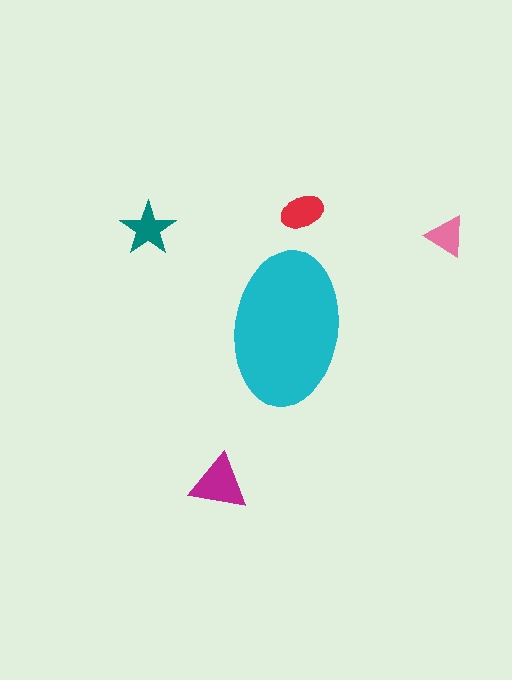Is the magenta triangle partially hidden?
No, the magenta triangle is fully visible.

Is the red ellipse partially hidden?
No, the red ellipse is fully visible.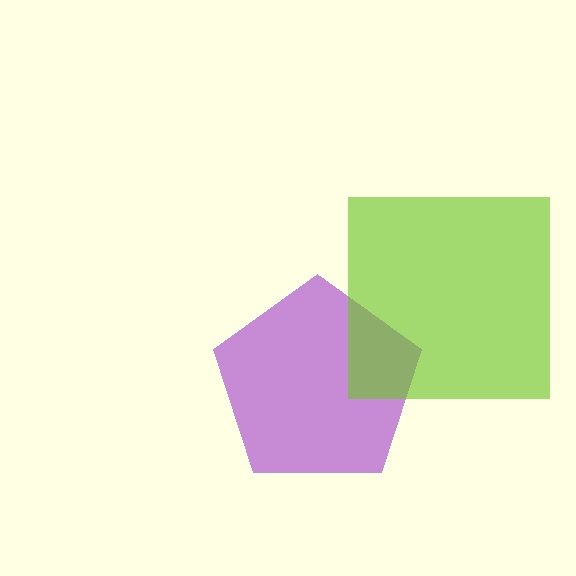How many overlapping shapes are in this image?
There are 2 overlapping shapes in the image.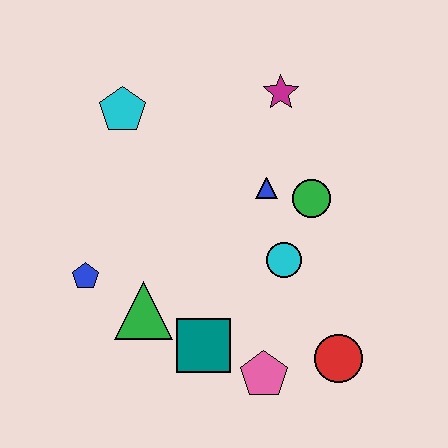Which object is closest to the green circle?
The blue triangle is closest to the green circle.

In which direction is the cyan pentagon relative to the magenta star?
The cyan pentagon is to the left of the magenta star.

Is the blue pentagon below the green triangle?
No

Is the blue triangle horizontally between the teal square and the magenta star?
Yes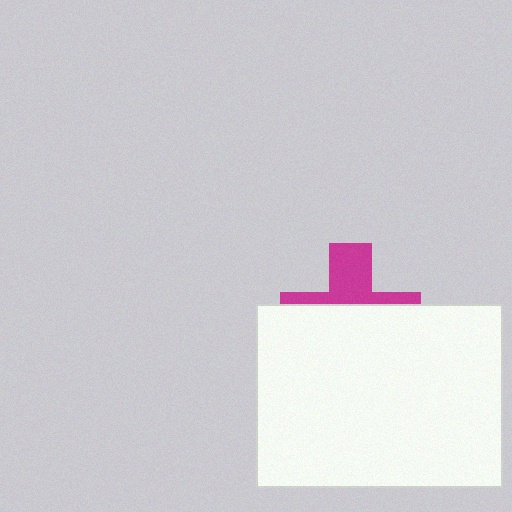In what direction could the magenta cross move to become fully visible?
The magenta cross could move up. That would shift it out from behind the white rectangle entirely.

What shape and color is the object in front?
The object in front is a white rectangle.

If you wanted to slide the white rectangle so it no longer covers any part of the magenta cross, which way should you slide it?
Slide it down — that is the most direct way to separate the two shapes.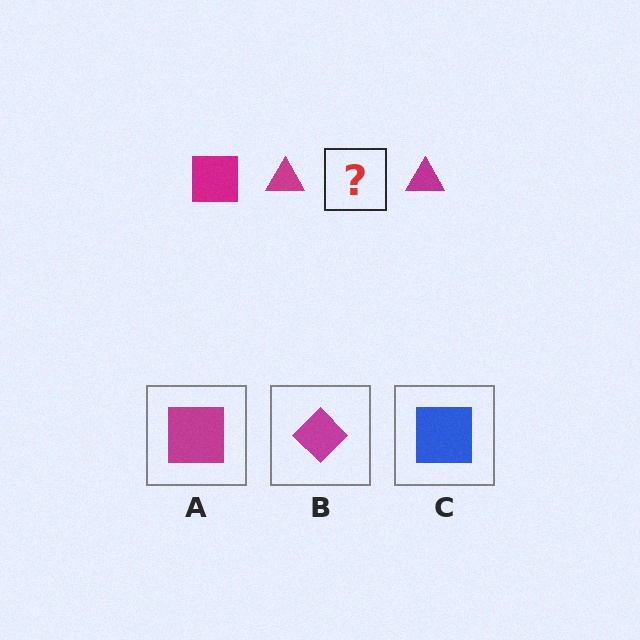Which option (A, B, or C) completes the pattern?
A.